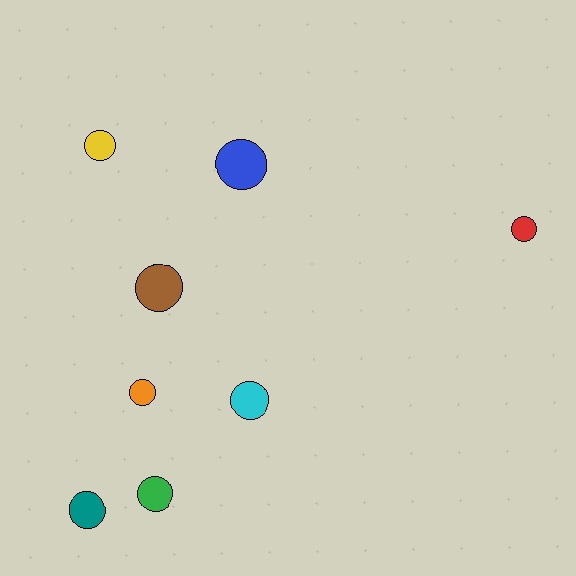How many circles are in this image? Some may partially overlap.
There are 8 circles.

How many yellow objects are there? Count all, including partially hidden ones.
There is 1 yellow object.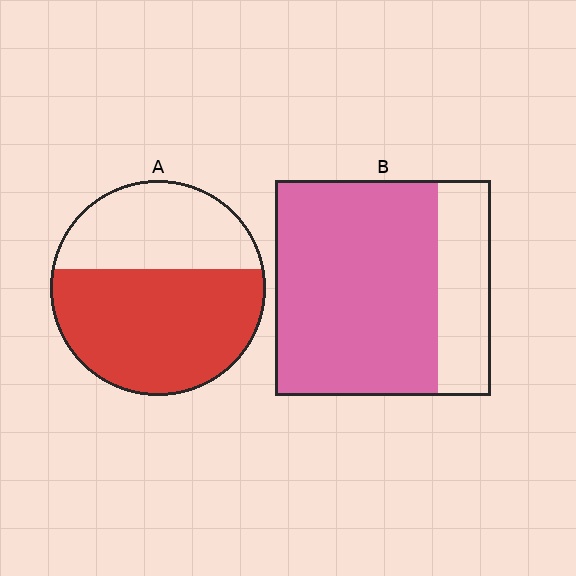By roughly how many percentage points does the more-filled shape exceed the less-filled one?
By roughly 15 percentage points (B over A).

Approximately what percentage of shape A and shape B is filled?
A is approximately 60% and B is approximately 75%.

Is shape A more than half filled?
Yes.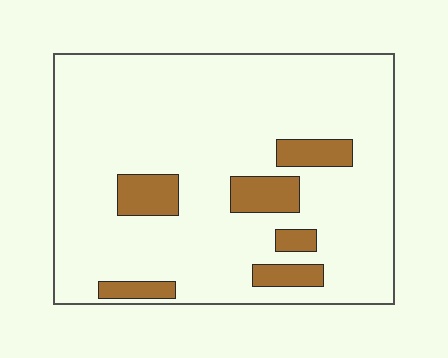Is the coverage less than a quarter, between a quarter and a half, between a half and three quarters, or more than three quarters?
Less than a quarter.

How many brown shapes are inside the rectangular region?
6.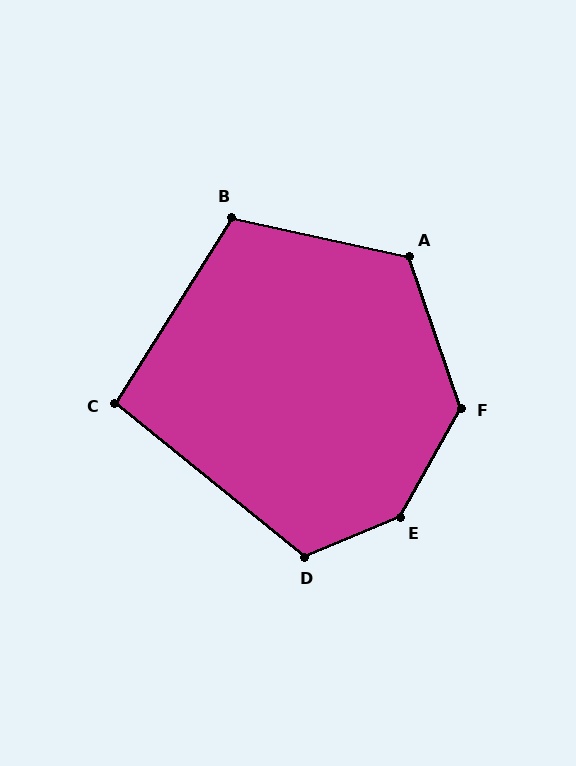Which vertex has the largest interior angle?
E, at approximately 142 degrees.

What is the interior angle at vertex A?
Approximately 121 degrees (obtuse).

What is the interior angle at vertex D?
Approximately 118 degrees (obtuse).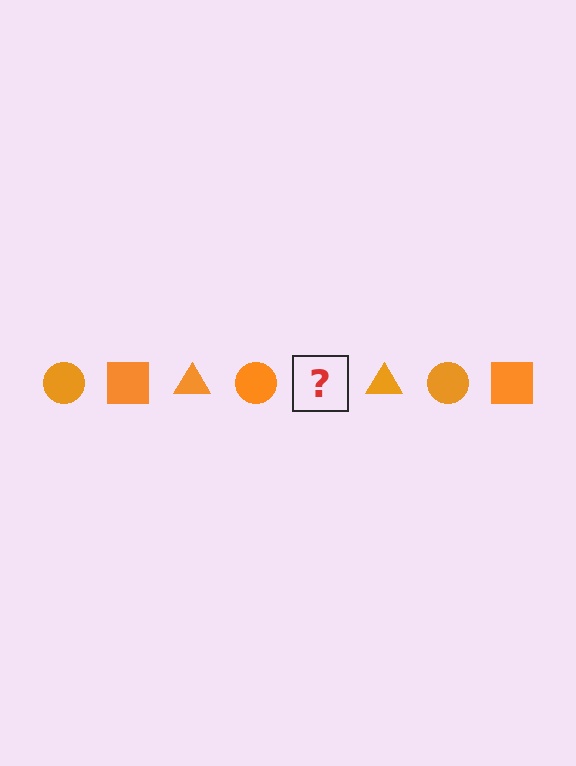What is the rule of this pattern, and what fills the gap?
The rule is that the pattern cycles through circle, square, triangle shapes in orange. The gap should be filled with an orange square.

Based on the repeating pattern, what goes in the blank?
The blank should be an orange square.